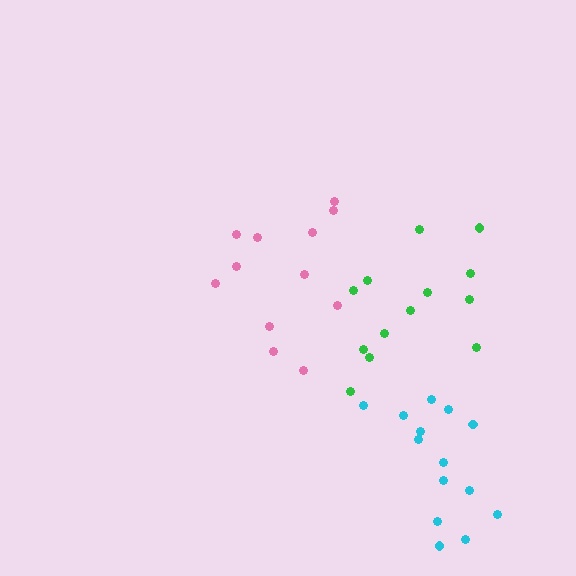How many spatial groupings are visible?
There are 3 spatial groupings.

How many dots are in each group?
Group 1: 12 dots, Group 2: 13 dots, Group 3: 14 dots (39 total).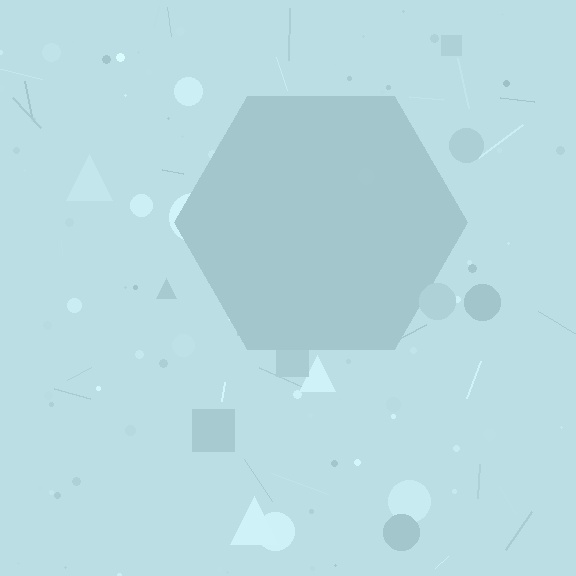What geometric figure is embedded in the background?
A hexagon is embedded in the background.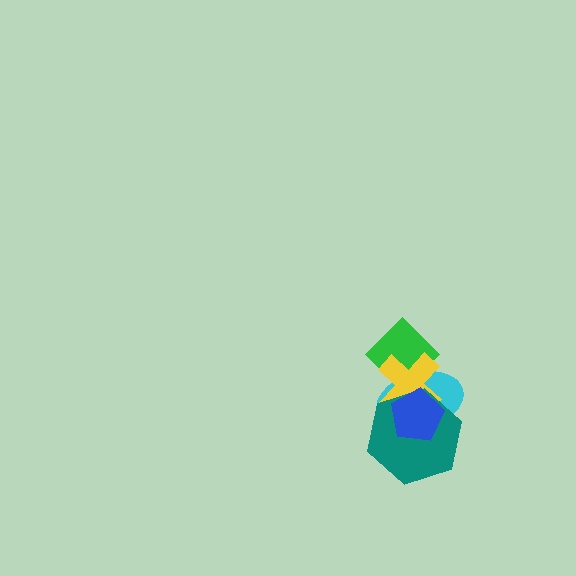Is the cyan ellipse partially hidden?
Yes, it is partially covered by another shape.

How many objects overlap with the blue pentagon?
3 objects overlap with the blue pentagon.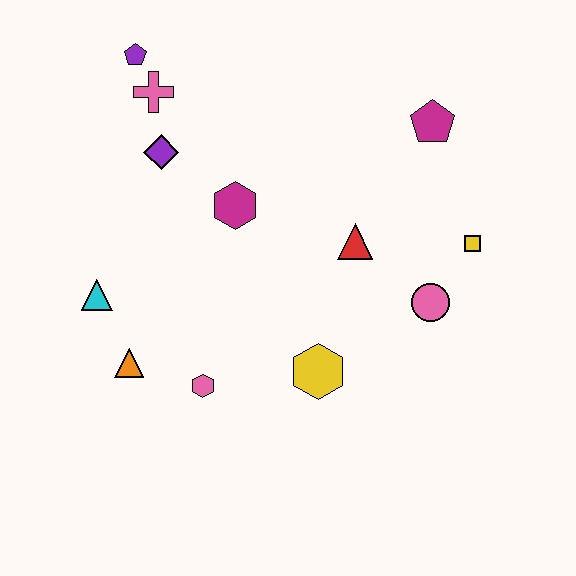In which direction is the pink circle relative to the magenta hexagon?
The pink circle is to the right of the magenta hexagon.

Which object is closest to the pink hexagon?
The orange triangle is closest to the pink hexagon.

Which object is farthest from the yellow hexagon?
The purple pentagon is farthest from the yellow hexagon.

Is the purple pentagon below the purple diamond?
No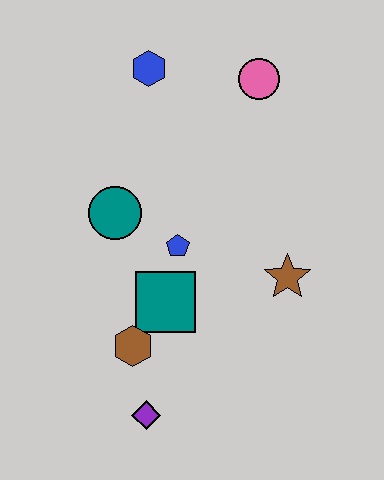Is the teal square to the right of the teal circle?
Yes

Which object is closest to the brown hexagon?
The teal square is closest to the brown hexagon.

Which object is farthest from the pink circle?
The purple diamond is farthest from the pink circle.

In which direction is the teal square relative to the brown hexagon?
The teal square is above the brown hexagon.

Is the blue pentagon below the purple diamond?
No